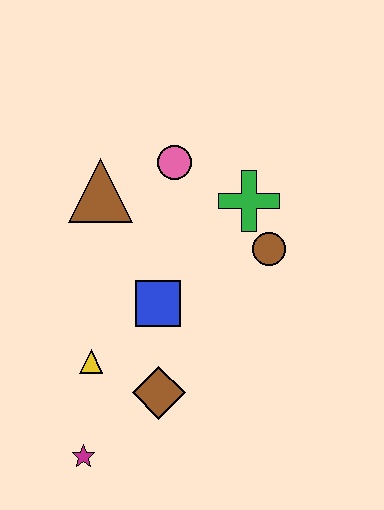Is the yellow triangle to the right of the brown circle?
No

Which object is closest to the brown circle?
The green cross is closest to the brown circle.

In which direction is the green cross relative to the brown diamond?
The green cross is above the brown diamond.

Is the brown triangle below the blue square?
No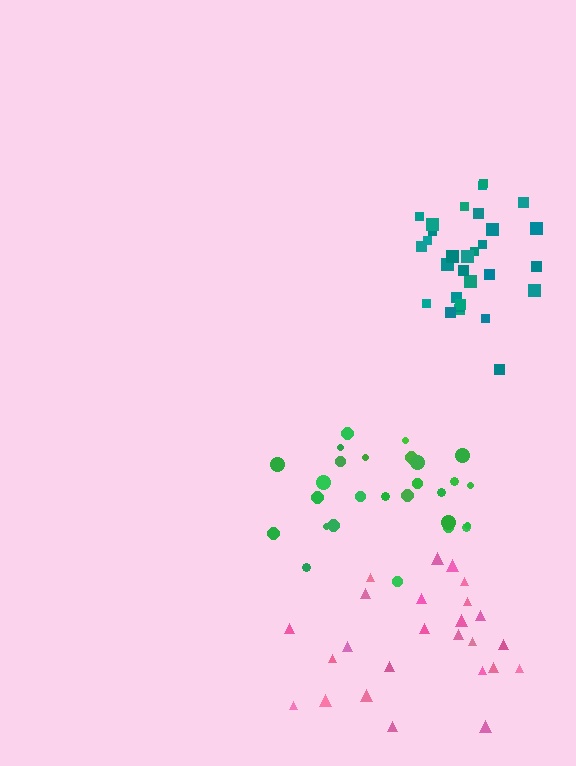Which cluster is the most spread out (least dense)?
Pink.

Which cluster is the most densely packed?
Teal.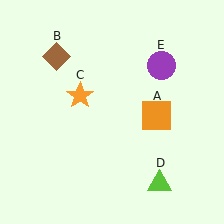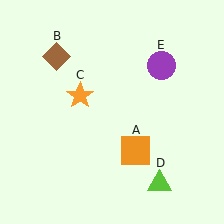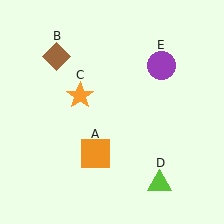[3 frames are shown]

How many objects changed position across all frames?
1 object changed position: orange square (object A).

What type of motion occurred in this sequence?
The orange square (object A) rotated clockwise around the center of the scene.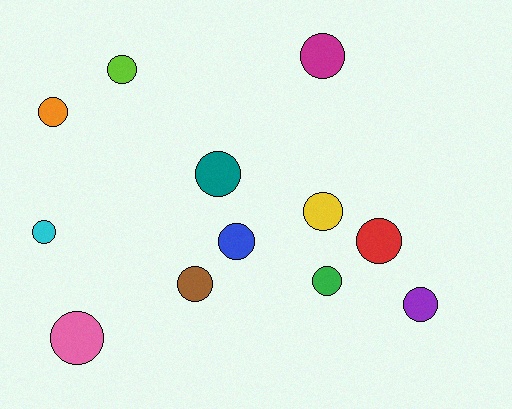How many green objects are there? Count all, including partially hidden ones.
There is 1 green object.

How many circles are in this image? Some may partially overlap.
There are 12 circles.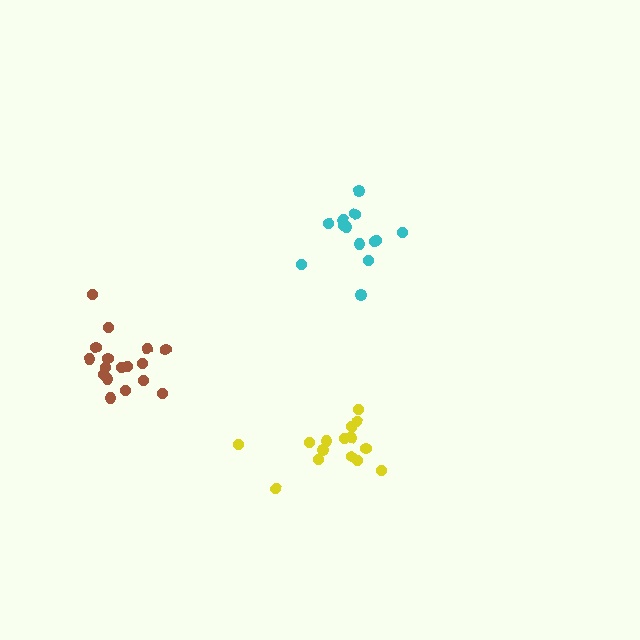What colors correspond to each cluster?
The clusters are colored: brown, cyan, yellow.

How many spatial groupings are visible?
There are 3 spatial groupings.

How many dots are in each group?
Group 1: 17 dots, Group 2: 13 dots, Group 3: 15 dots (45 total).